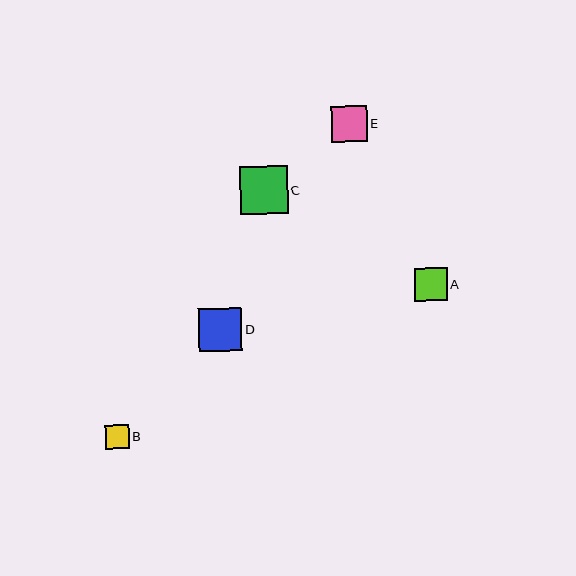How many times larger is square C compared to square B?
Square C is approximately 2.0 times the size of square B.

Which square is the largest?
Square C is the largest with a size of approximately 48 pixels.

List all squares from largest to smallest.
From largest to smallest: C, D, E, A, B.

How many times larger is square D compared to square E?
Square D is approximately 1.2 times the size of square E.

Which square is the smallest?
Square B is the smallest with a size of approximately 23 pixels.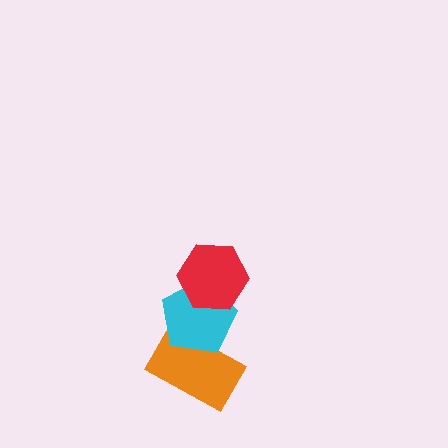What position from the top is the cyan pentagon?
The cyan pentagon is 2nd from the top.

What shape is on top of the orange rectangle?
The cyan pentagon is on top of the orange rectangle.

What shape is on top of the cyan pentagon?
The red hexagon is on top of the cyan pentagon.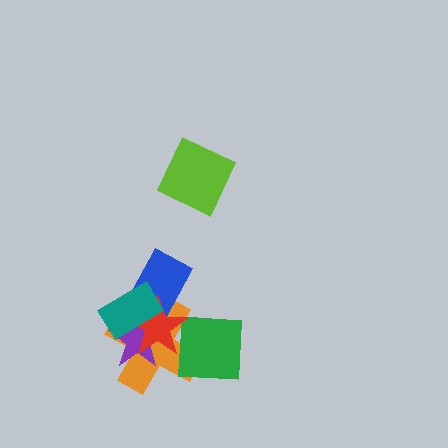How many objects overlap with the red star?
4 objects overlap with the red star.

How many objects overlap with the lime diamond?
0 objects overlap with the lime diamond.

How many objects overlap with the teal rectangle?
4 objects overlap with the teal rectangle.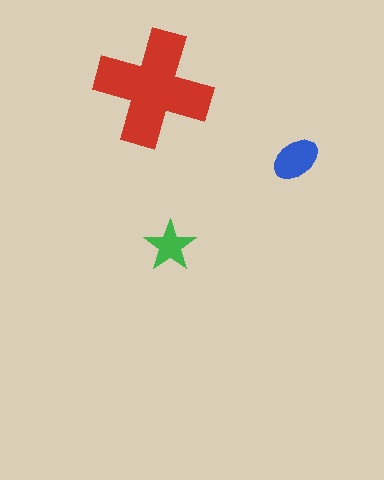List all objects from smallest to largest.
The green star, the blue ellipse, the red cross.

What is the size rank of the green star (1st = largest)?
3rd.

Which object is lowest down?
The green star is bottommost.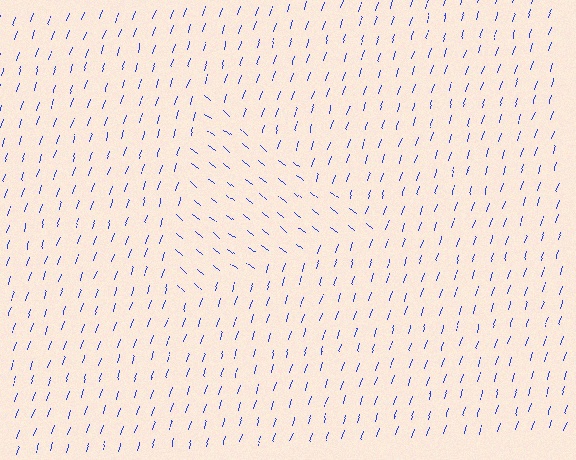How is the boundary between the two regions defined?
The boundary is defined purely by a change in line orientation (approximately 69 degrees difference). All lines are the same color and thickness.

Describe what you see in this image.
The image is filled with small blue line segments. A triangle region in the image has lines oriented differently from the surrounding lines, creating a visible texture boundary.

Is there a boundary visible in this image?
Yes, there is a texture boundary formed by a change in line orientation.